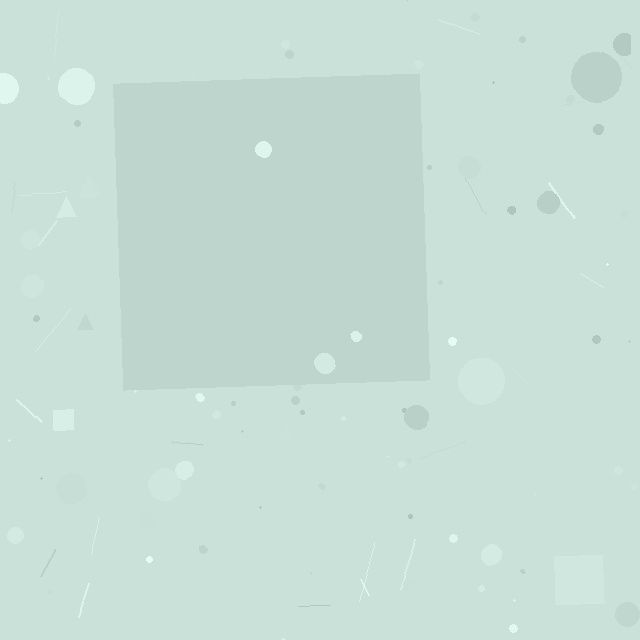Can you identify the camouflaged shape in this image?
The camouflaged shape is a square.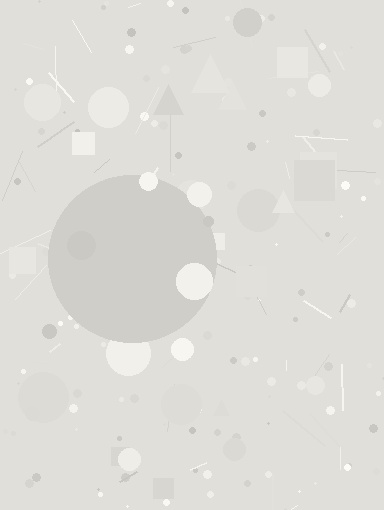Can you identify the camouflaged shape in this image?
The camouflaged shape is a circle.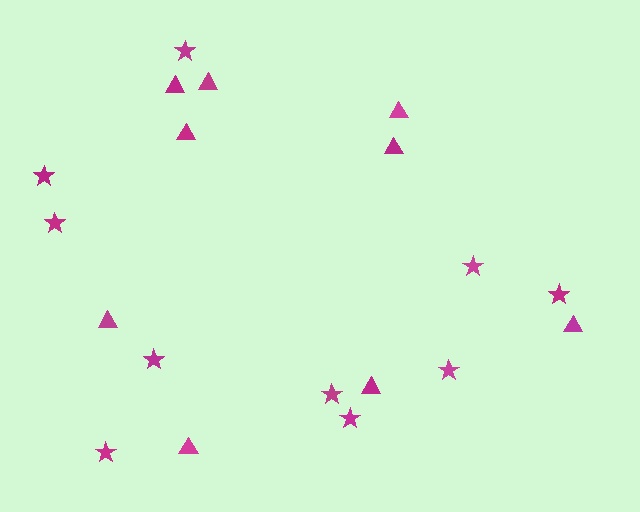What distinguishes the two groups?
There are 2 groups: one group of stars (10) and one group of triangles (9).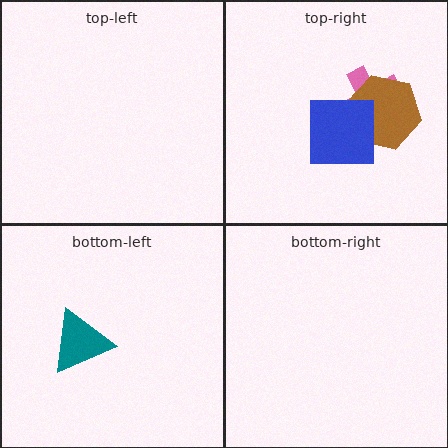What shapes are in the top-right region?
The pink cross, the brown hexagon, the blue square.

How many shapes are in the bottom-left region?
1.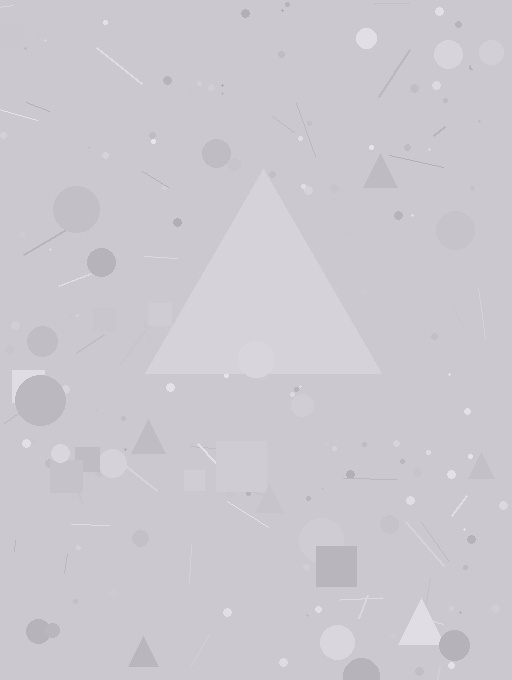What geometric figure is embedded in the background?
A triangle is embedded in the background.